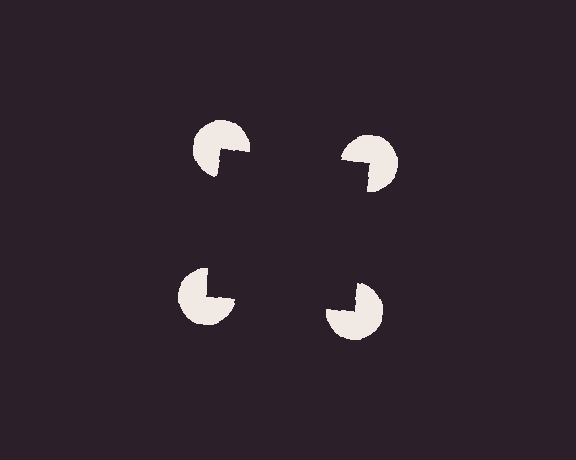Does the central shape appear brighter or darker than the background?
It typically appears slightly darker than the background, even though no actual brightness change is drawn.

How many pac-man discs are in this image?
There are 4 — one at each vertex of the illusory square.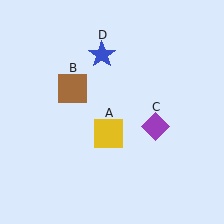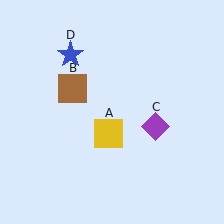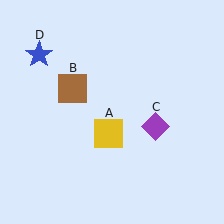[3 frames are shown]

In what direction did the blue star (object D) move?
The blue star (object D) moved left.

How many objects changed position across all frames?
1 object changed position: blue star (object D).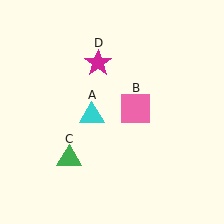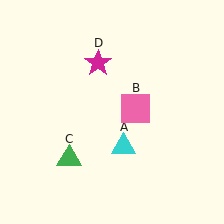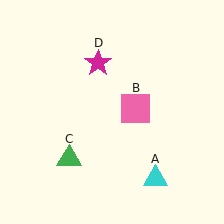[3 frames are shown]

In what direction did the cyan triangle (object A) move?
The cyan triangle (object A) moved down and to the right.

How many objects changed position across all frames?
1 object changed position: cyan triangle (object A).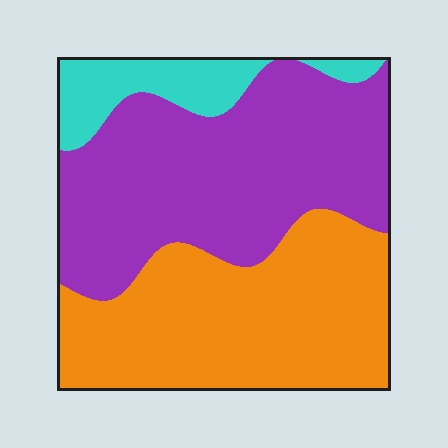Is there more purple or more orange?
Purple.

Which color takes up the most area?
Purple, at roughly 45%.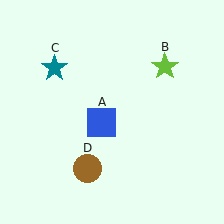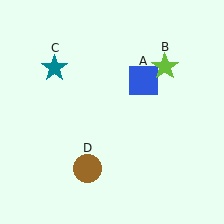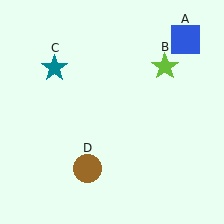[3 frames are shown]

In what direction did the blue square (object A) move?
The blue square (object A) moved up and to the right.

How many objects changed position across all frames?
1 object changed position: blue square (object A).